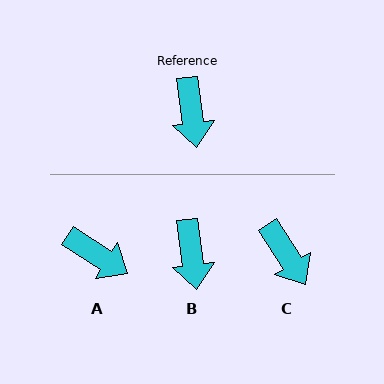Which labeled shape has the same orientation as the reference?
B.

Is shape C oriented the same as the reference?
No, it is off by about 25 degrees.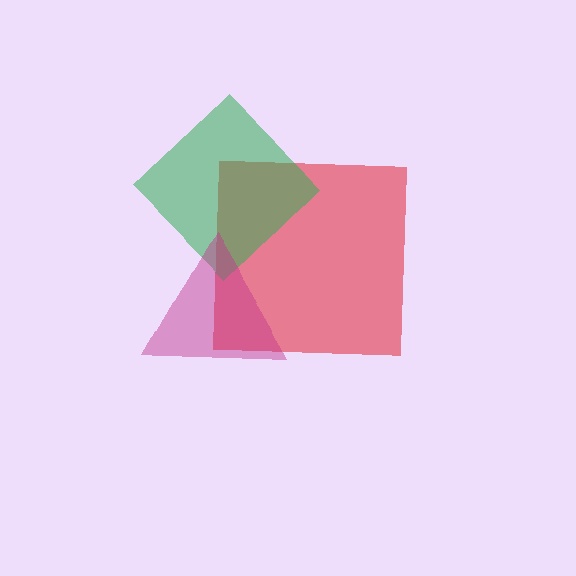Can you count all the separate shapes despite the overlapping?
Yes, there are 3 separate shapes.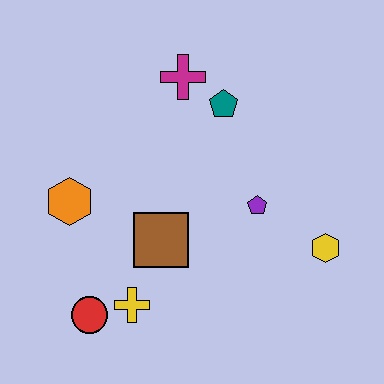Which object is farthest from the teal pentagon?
The red circle is farthest from the teal pentagon.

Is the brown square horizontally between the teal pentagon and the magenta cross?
No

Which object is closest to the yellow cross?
The red circle is closest to the yellow cross.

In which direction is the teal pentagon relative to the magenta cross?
The teal pentagon is to the right of the magenta cross.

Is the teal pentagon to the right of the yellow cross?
Yes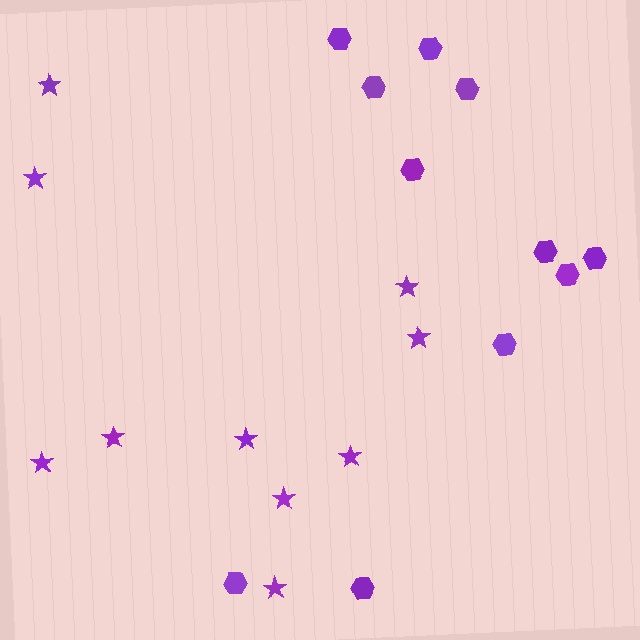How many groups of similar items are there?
There are 2 groups: one group of stars (10) and one group of hexagons (11).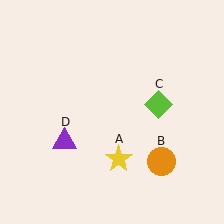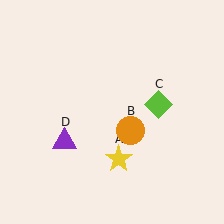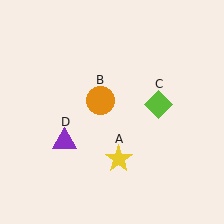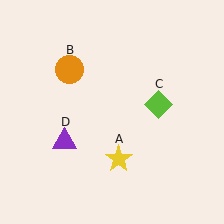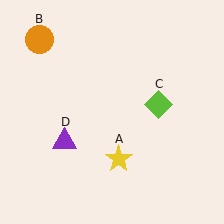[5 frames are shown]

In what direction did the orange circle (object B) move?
The orange circle (object B) moved up and to the left.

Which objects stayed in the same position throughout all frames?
Yellow star (object A) and lime diamond (object C) and purple triangle (object D) remained stationary.